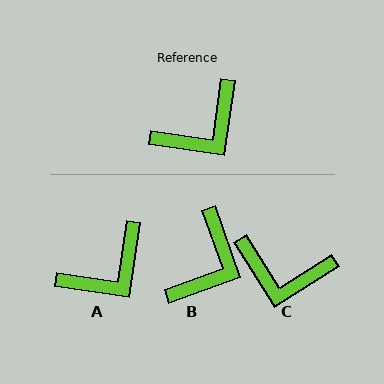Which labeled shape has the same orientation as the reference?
A.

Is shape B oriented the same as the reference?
No, it is off by about 28 degrees.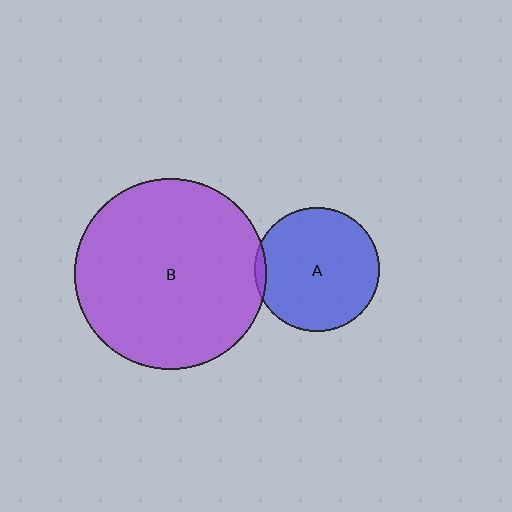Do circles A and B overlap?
Yes.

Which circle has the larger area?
Circle B (purple).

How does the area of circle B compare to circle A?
Approximately 2.4 times.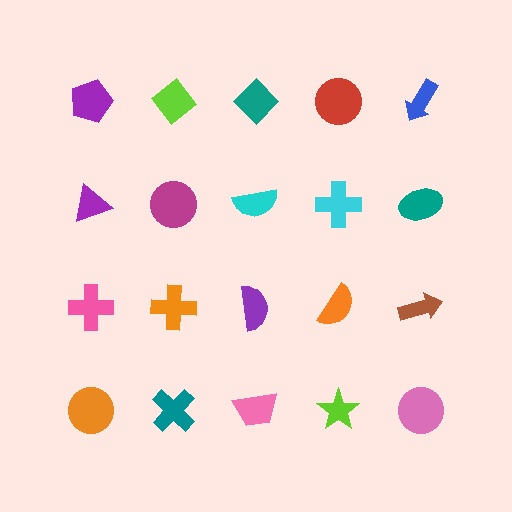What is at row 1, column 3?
A teal diamond.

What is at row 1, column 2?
A lime diamond.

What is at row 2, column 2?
A magenta circle.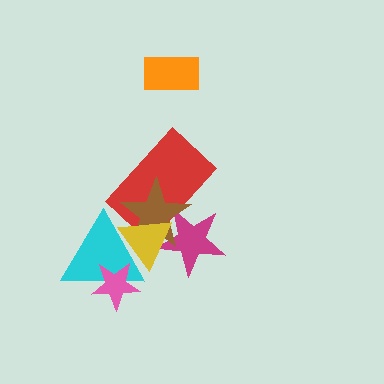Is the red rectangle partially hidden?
Yes, it is partially covered by another shape.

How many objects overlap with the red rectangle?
3 objects overlap with the red rectangle.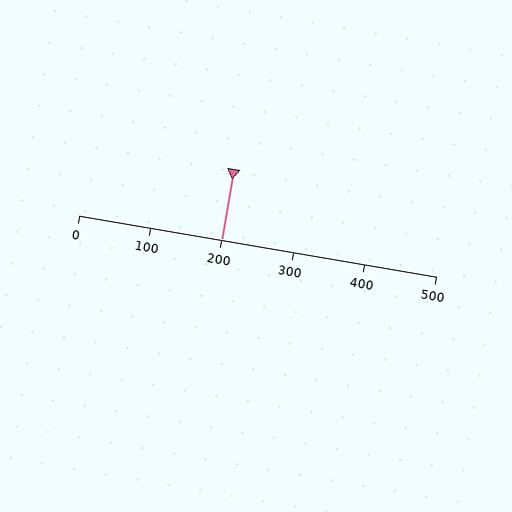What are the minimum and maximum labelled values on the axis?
The axis runs from 0 to 500.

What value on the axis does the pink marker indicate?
The marker indicates approximately 200.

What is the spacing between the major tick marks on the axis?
The major ticks are spaced 100 apart.